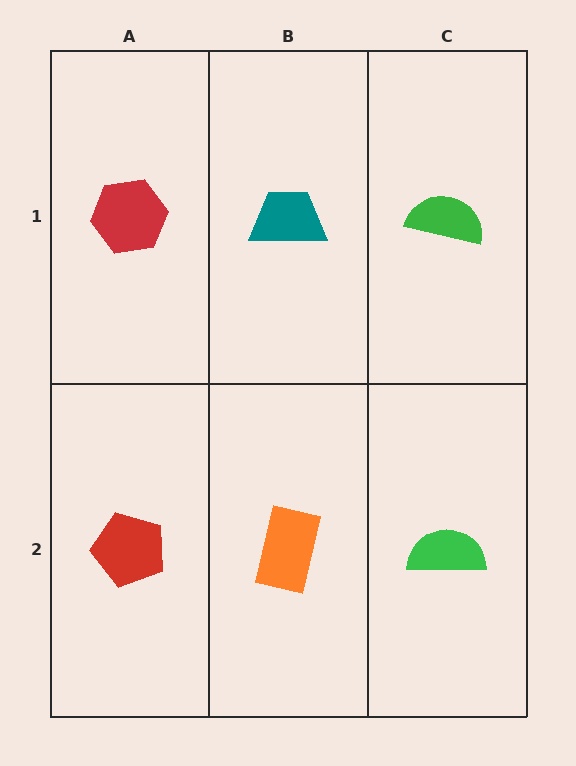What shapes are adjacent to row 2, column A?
A red hexagon (row 1, column A), an orange rectangle (row 2, column B).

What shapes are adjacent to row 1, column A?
A red pentagon (row 2, column A), a teal trapezoid (row 1, column B).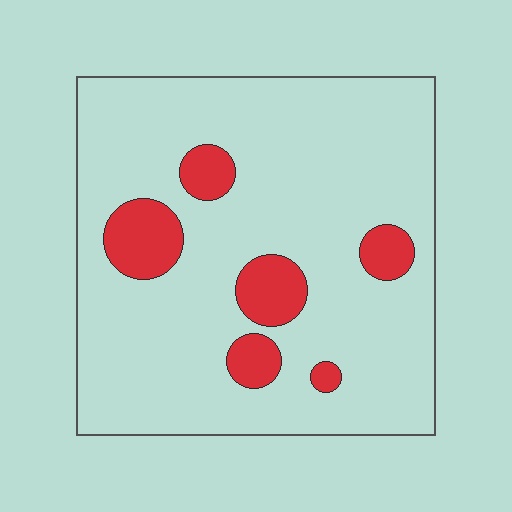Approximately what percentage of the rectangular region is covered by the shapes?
Approximately 15%.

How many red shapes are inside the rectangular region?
6.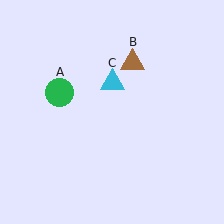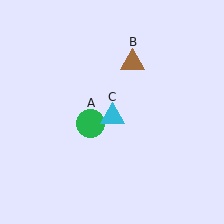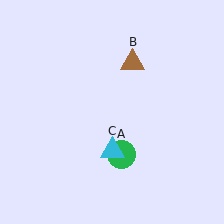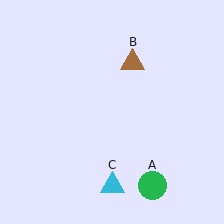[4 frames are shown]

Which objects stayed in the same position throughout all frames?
Brown triangle (object B) remained stationary.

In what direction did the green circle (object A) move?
The green circle (object A) moved down and to the right.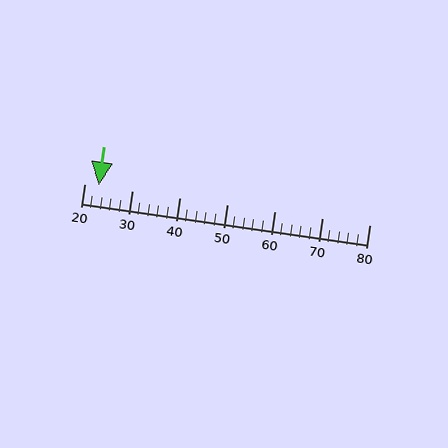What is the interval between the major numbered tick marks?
The major tick marks are spaced 10 units apart.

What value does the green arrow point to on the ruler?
The green arrow points to approximately 23.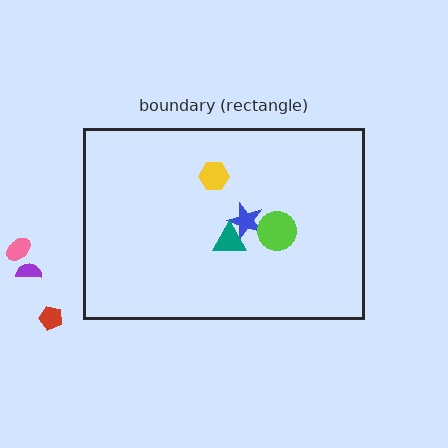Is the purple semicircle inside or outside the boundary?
Outside.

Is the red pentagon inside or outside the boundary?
Outside.